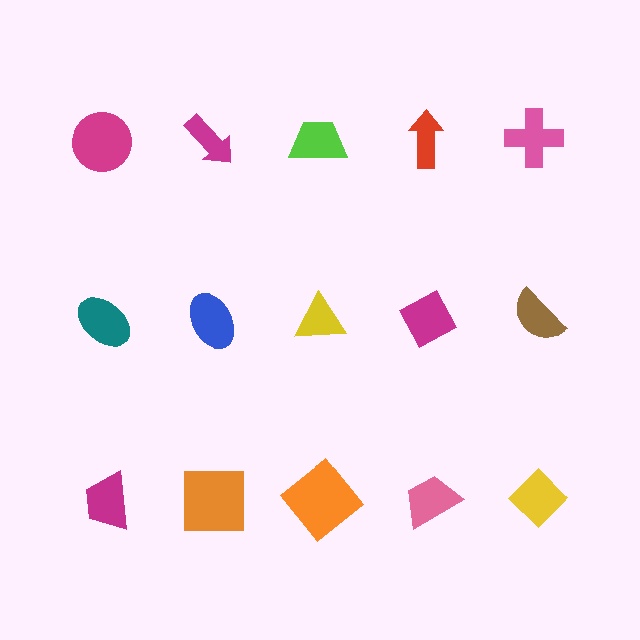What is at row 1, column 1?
A magenta circle.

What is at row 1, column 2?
A magenta arrow.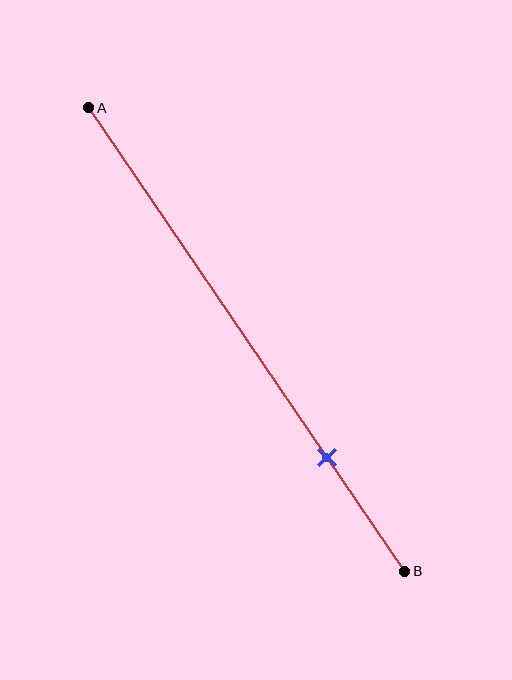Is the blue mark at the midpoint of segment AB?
No, the mark is at about 75% from A, not at the 50% midpoint.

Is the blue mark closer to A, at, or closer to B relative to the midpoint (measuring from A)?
The blue mark is closer to point B than the midpoint of segment AB.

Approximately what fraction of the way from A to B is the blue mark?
The blue mark is approximately 75% of the way from A to B.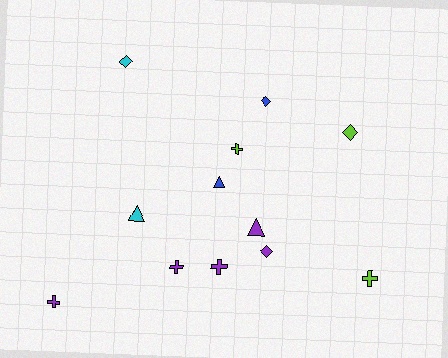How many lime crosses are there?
There are 2 lime crosses.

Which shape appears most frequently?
Cross, with 5 objects.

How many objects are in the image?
There are 12 objects.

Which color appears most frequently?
Purple, with 5 objects.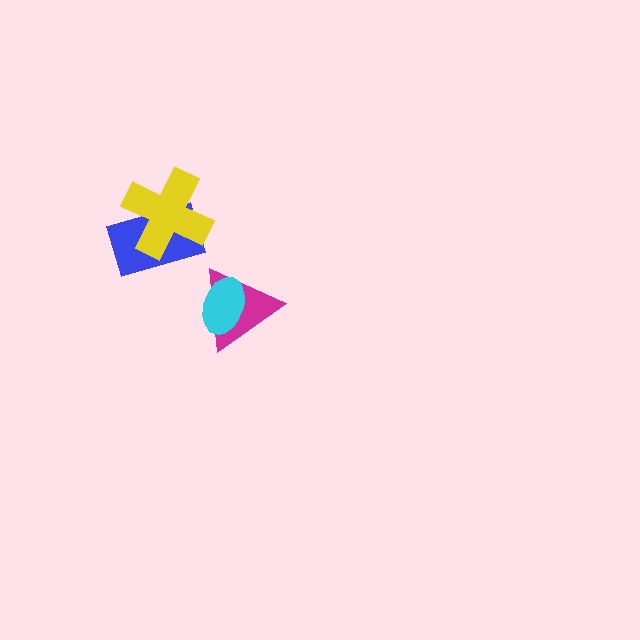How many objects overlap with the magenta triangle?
1 object overlaps with the magenta triangle.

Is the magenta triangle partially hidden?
Yes, it is partially covered by another shape.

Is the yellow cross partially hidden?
No, no other shape covers it.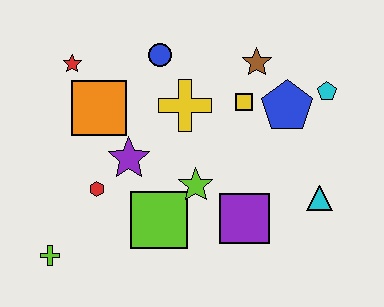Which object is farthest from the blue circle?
The lime cross is farthest from the blue circle.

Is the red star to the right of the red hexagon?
No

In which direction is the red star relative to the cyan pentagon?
The red star is to the left of the cyan pentagon.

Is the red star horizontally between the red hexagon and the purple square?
No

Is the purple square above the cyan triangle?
No